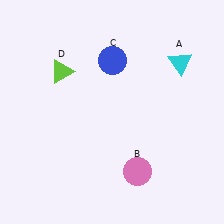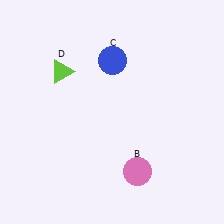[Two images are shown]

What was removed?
The cyan triangle (A) was removed in Image 2.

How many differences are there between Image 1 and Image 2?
There is 1 difference between the two images.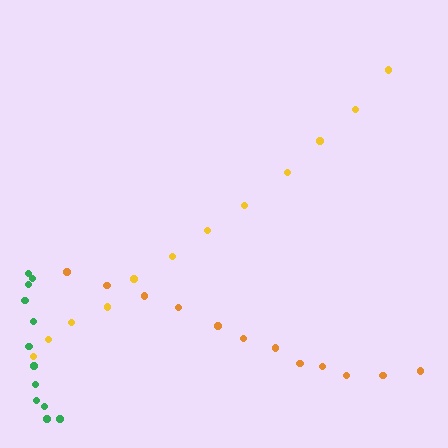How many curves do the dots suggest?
There are 3 distinct paths.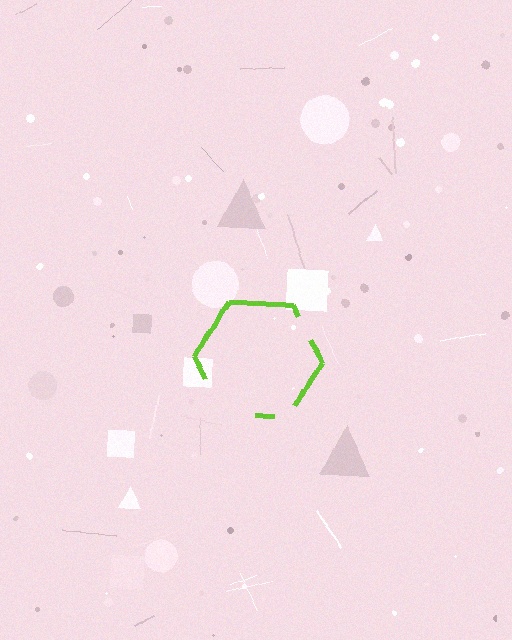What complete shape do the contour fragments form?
The contour fragments form a hexagon.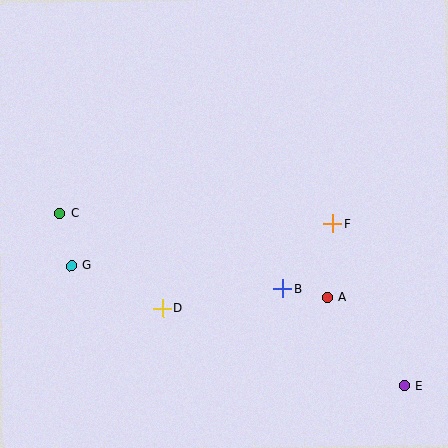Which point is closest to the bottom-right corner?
Point E is closest to the bottom-right corner.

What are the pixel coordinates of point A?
Point A is at (327, 298).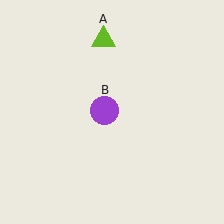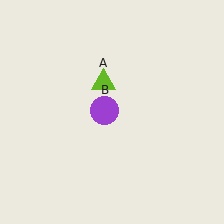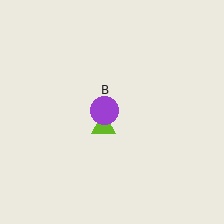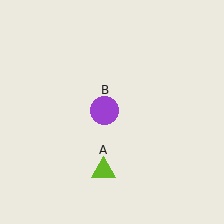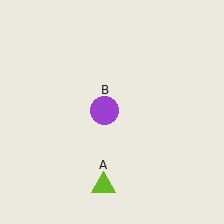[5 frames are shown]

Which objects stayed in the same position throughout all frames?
Purple circle (object B) remained stationary.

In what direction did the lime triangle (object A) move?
The lime triangle (object A) moved down.